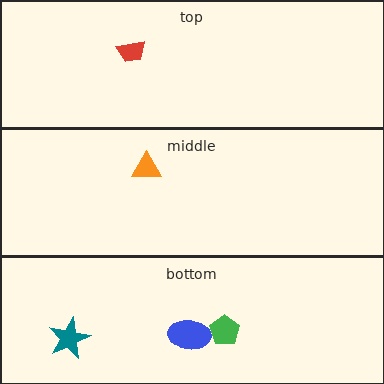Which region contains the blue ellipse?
The bottom region.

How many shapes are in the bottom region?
3.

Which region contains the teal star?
The bottom region.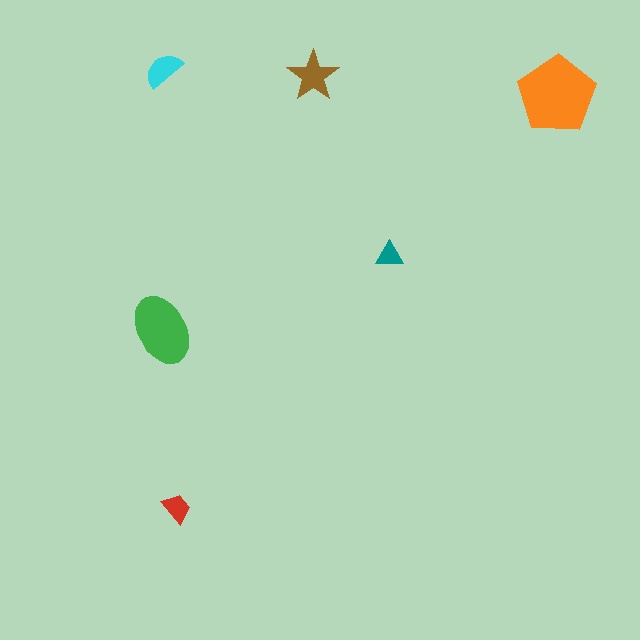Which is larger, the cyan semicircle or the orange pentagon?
The orange pentagon.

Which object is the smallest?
The teal triangle.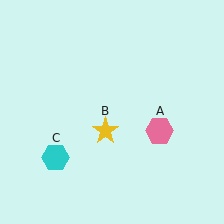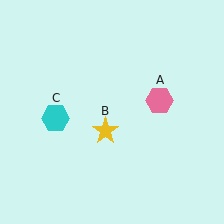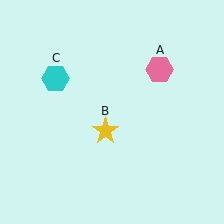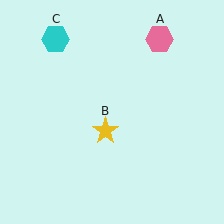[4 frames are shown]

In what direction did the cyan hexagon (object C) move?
The cyan hexagon (object C) moved up.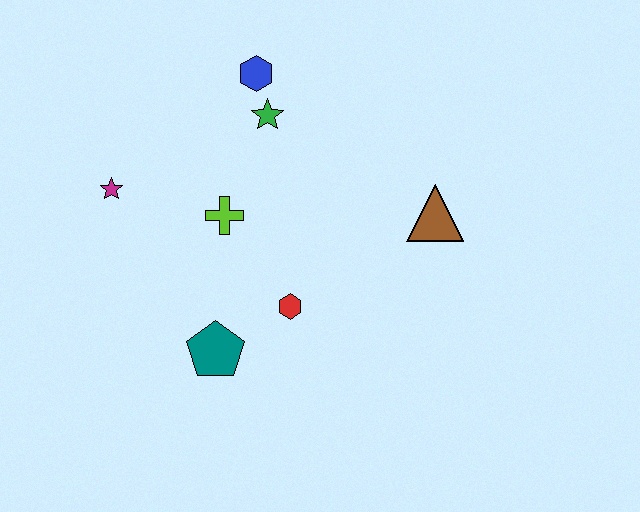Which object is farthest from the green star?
The teal pentagon is farthest from the green star.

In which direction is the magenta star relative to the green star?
The magenta star is to the left of the green star.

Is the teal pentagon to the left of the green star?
Yes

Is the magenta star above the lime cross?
Yes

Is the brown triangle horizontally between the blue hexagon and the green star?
No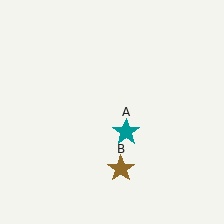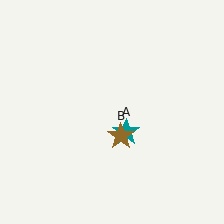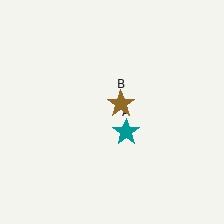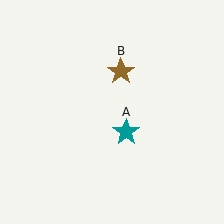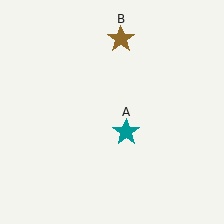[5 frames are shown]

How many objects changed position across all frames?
1 object changed position: brown star (object B).